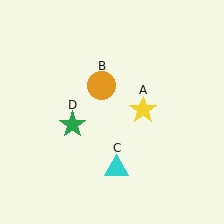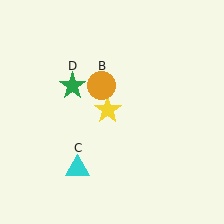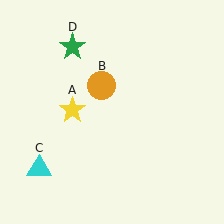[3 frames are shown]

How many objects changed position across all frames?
3 objects changed position: yellow star (object A), cyan triangle (object C), green star (object D).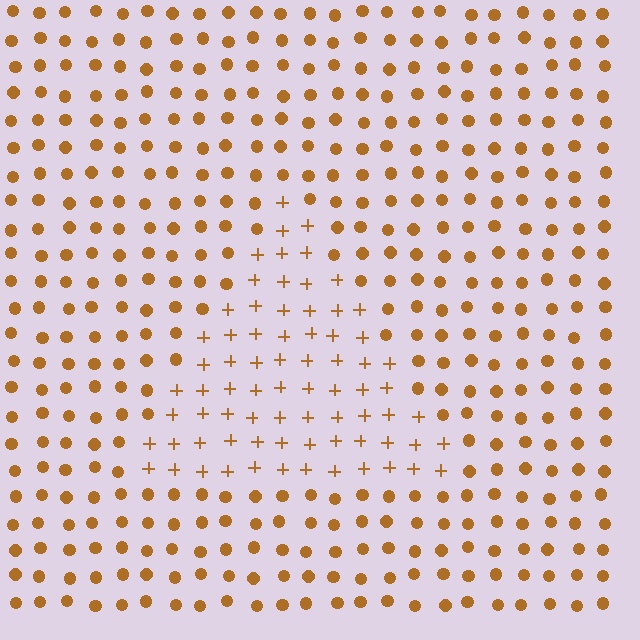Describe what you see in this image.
The image is filled with small brown elements arranged in a uniform grid. A triangle-shaped region contains plus signs, while the surrounding area contains circles. The boundary is defined purely by the change in element shape.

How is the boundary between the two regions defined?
The boundary is defined by a change in element shape: plus signs inside vs. circles outside. All elements share the same color and spacing.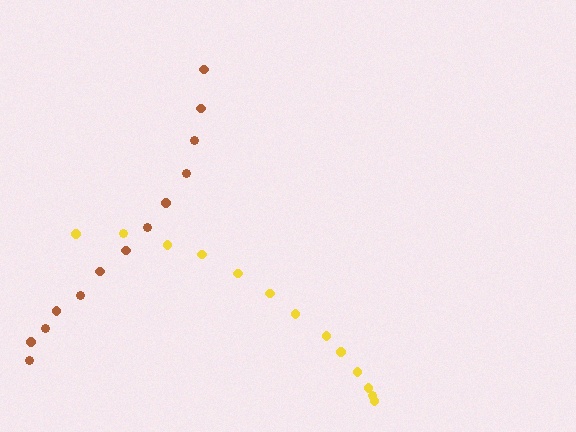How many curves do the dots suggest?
There are 2 distinct paths.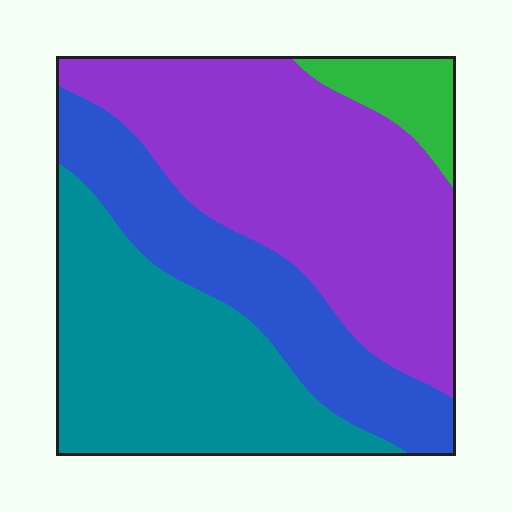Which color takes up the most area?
Purple, at roughly 40%.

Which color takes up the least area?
Green, at roughly 5%.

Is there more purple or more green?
Purple.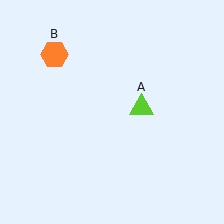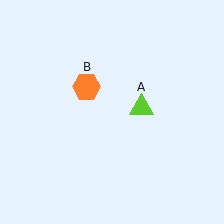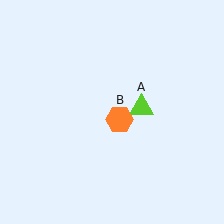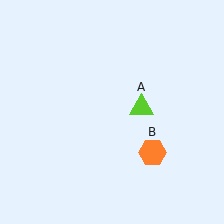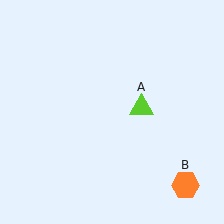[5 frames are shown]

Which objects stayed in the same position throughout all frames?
Lime triangle (object A) remained stationary.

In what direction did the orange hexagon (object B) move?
The orange hexagon (object B) moved down and to the right.